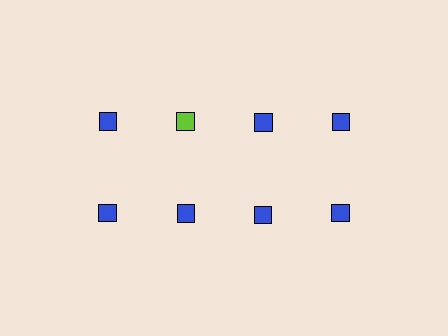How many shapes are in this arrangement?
There are 8 shapes arranged in a grid pattern.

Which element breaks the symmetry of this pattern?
The lime square in the top row, second from left column breaks the symmetry. All other shapes are blue squares.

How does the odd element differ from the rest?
It has a different color: lime instead of blue.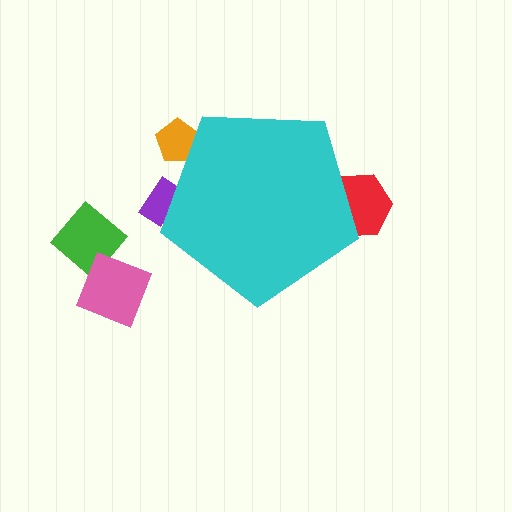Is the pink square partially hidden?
No, the pink square is fully visible.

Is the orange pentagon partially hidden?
Yes, the orange pentagon is partially hidden behind the cyan pentagon.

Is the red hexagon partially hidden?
Yes, the red hexagon is partially hidden behind the cyan pentagon.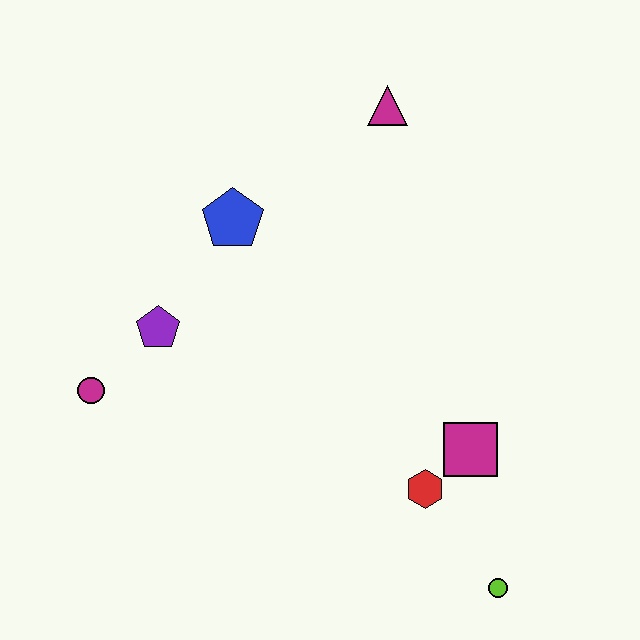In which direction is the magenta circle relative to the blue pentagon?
The magenta circle is below the blue pentagon.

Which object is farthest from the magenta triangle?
The lime circle is farthest from the magenta triangle.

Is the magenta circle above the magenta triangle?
No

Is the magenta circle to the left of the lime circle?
Yes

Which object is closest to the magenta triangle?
The blue pentagon is closest to the magenta triangle.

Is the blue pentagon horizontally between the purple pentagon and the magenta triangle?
Yes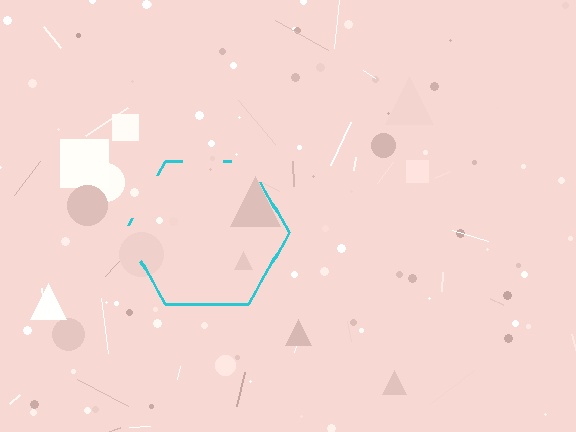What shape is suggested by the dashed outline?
The dashed outline suggests a hexagon.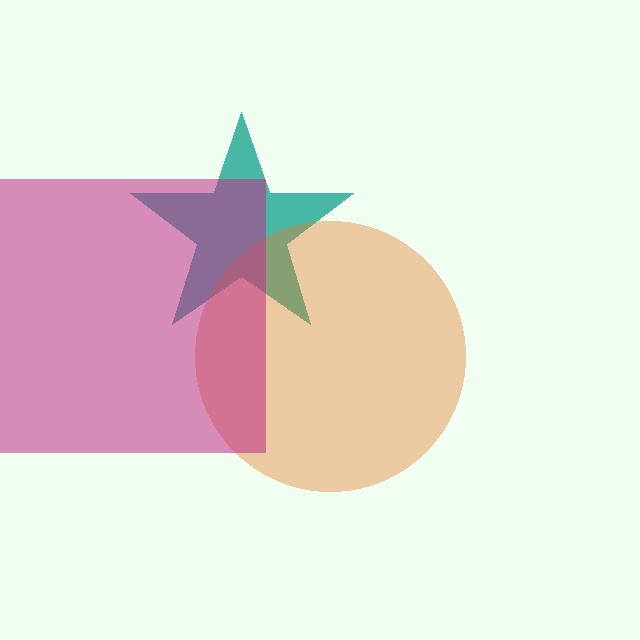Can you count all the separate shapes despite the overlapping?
Yes, there are 3 separate shapes.